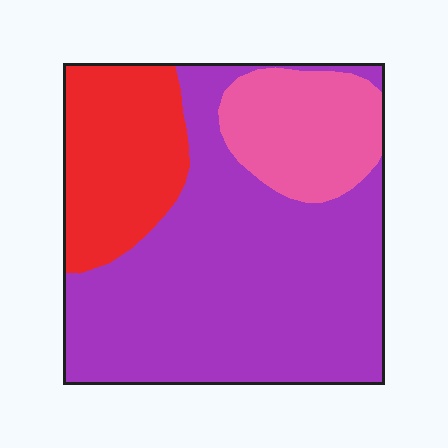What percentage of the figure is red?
Red covers 21% of the figure.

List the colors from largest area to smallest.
From largest to smallest: purple, red, pink.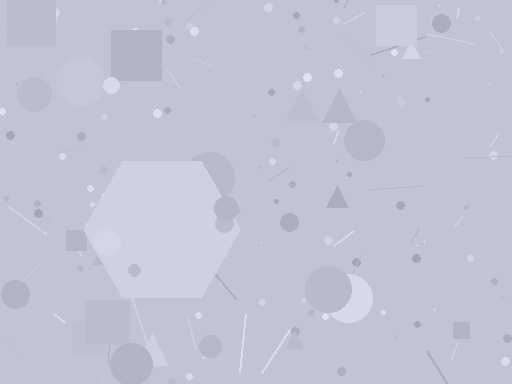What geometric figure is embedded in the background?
A hexagon is embedded in the background.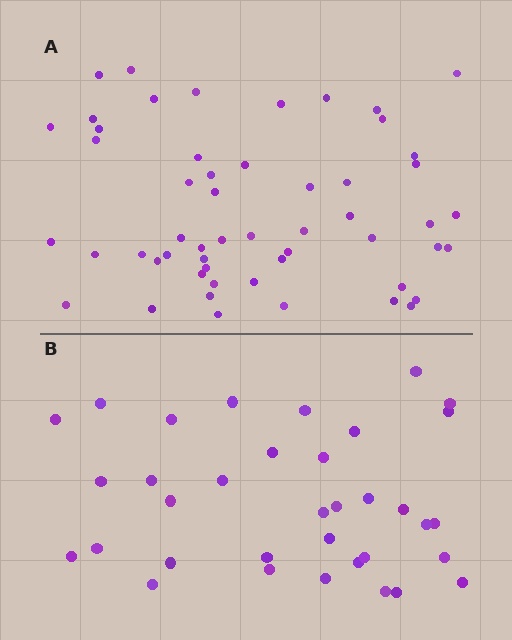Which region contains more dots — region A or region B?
Region A (the top region) has more dots.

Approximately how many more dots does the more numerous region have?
Region A has approximately 20 more dots than region B.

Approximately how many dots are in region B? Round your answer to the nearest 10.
About 40 dots. (The exact count is 35, which rounds to 40.)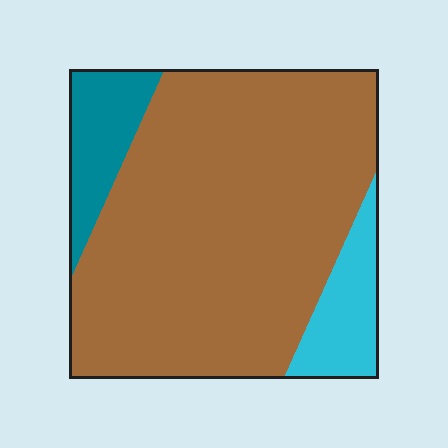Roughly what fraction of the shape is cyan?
Cyan takes up less than a quarter of the shape.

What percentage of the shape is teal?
Teal takes up about one tenth (1/10) of the shape.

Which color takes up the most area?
Brown, at roughly 80%.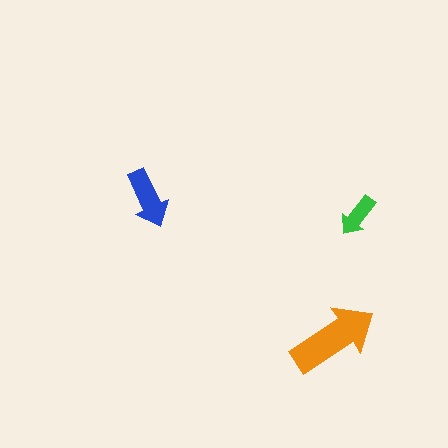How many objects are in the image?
There are 3 objects in the image.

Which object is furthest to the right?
The green arrow is rightmost.